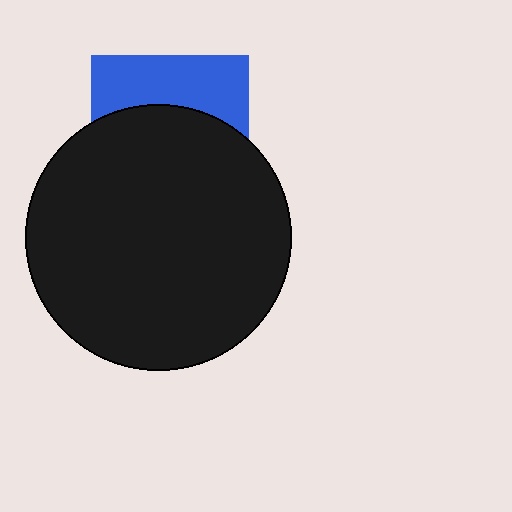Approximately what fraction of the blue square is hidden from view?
Roughly 63% of the blue square is hidden behind the black circle.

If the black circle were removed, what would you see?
You would see the complete blue square.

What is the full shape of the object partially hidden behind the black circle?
The partially hidden object is a blue square.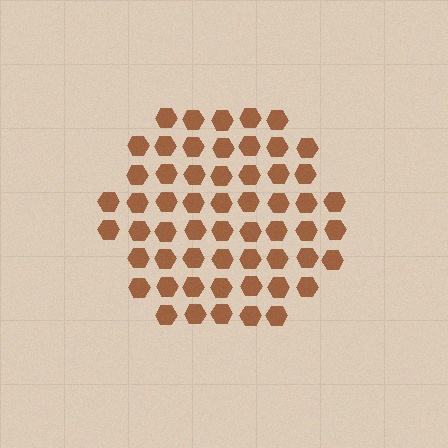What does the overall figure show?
The overall figure shows a hexagon.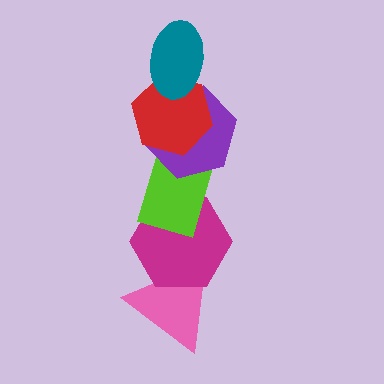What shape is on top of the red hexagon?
The teal ellipse is on top of the red hexagon.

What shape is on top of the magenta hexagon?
The lime rectangle is on top of the magenta hexagon.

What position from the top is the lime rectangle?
The lime rectangle is 4th from the top.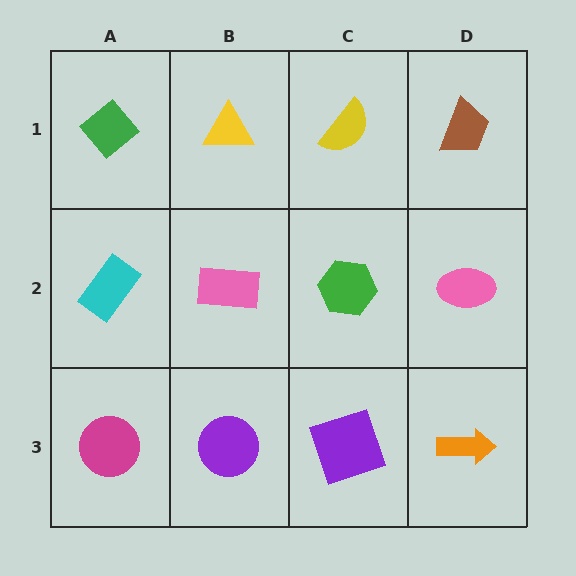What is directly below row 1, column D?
A pink ellipse.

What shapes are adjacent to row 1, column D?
A pink ellipse (row 2, column D), a yellow semicircle (row 1, column C).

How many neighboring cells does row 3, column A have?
2.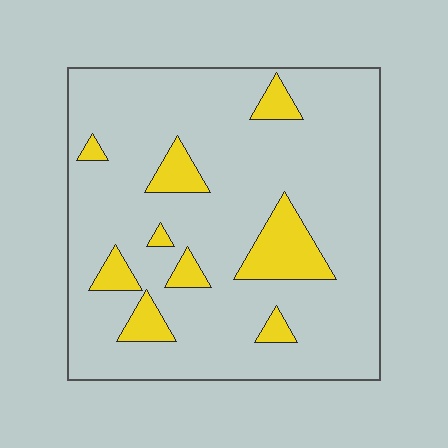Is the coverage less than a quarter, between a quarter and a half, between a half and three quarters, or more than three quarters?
Less than a quarter.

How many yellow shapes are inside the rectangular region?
9.